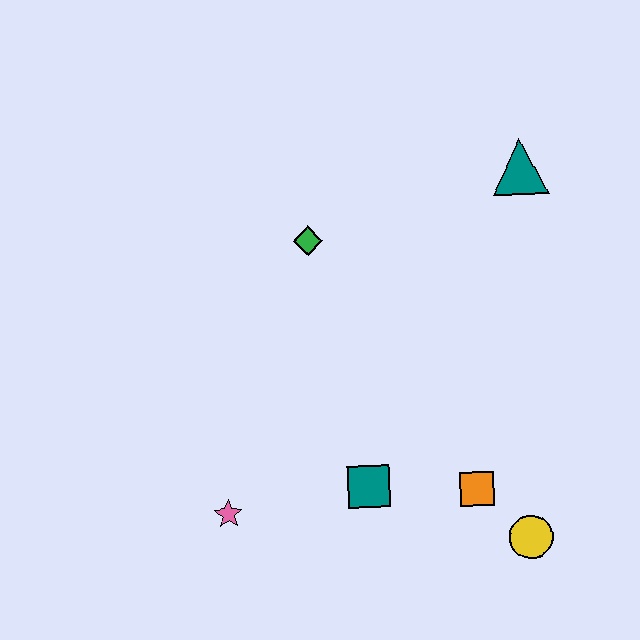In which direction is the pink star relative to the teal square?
The pink star is to the left of the teal square.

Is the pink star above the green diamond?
No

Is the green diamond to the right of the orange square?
No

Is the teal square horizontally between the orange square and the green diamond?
Yes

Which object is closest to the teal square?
The orange square is closest to the teal square.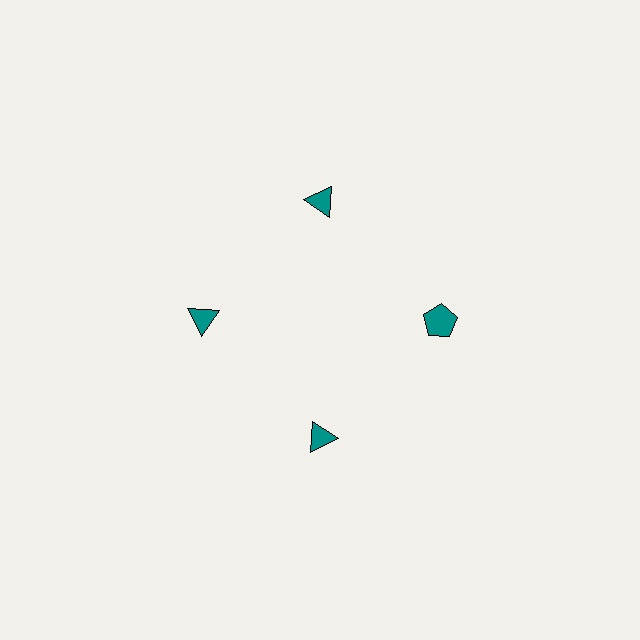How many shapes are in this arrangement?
There are 4 shapes arranged in a ring pattern.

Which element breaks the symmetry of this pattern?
The teal pentagon at roughly the 3 o'clock position breaks the symmetry. All other shapes are teal triangles.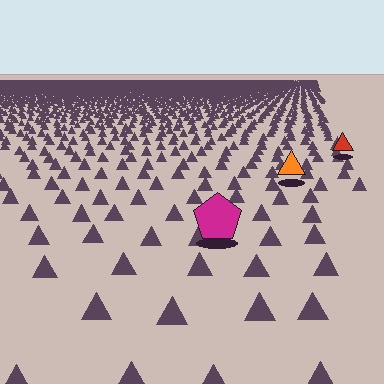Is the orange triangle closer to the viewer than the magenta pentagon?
No. The magenta pentagon is closer — you can tell from the texture gradient: the ground texture is coarser near it.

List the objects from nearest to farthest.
From nearest to farthest: the magenta pentagon, the orange triangle, the red triangle.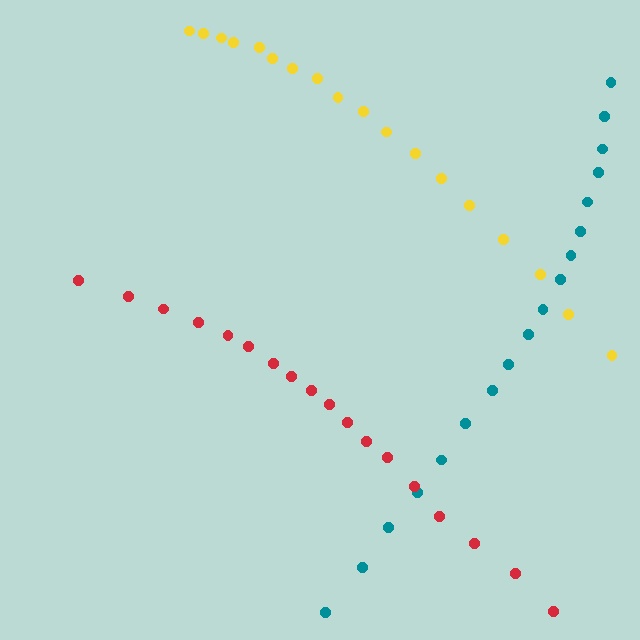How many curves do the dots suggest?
There are 3 distinct paths.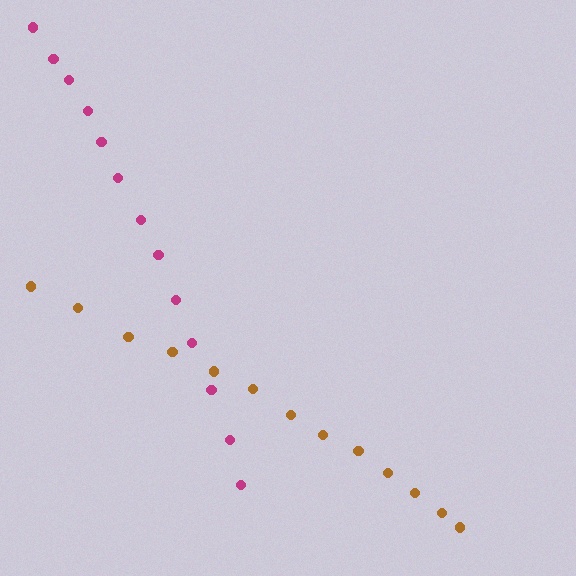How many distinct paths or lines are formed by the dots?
There are 2 distinct paths.